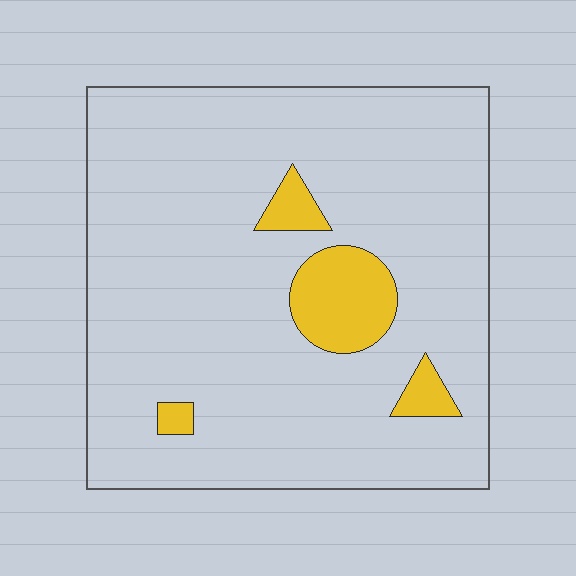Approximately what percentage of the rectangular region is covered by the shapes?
Approximately 10%.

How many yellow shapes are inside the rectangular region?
4.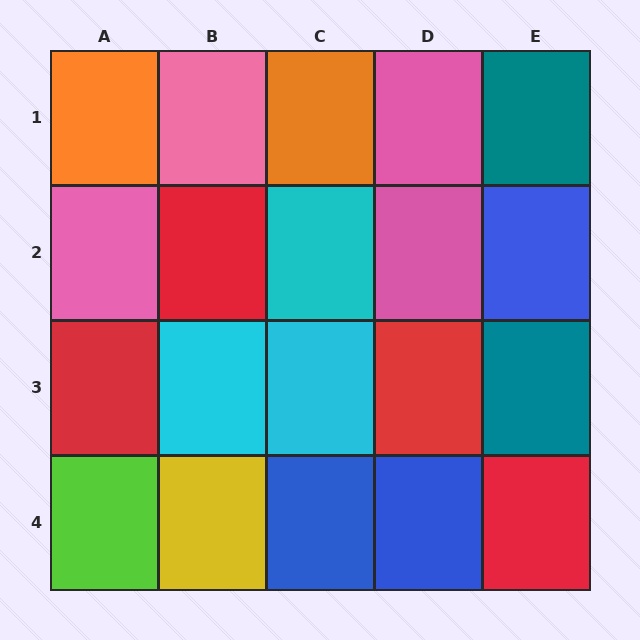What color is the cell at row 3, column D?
Red.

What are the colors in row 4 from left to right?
Lime, yellow, blue, blue, red.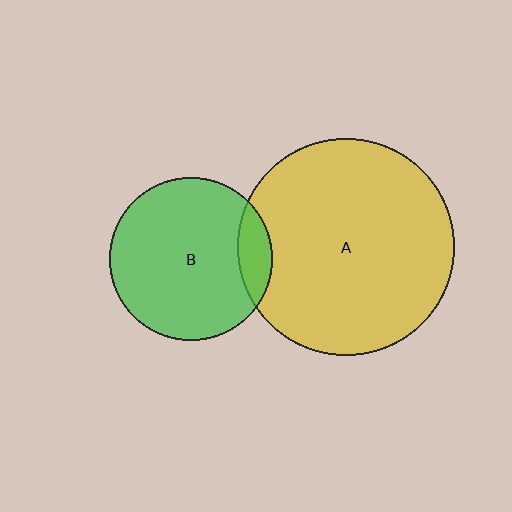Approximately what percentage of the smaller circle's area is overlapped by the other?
Approximately 10%.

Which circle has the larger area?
Circle A (yellow).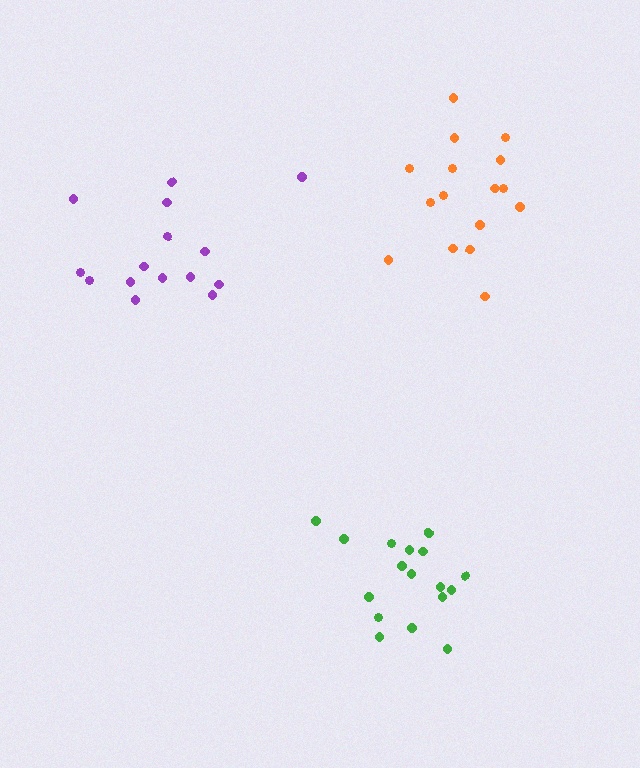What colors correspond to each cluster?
The clusters are colored: green, purple, orange.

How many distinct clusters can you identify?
There are 3 distinct clusters.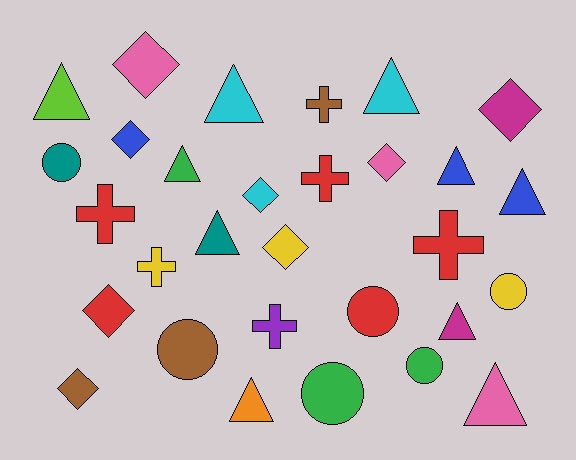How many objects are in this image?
There are 30 objects.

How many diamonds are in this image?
There are 8 diamonds.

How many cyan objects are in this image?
There are 3 cyan objects.